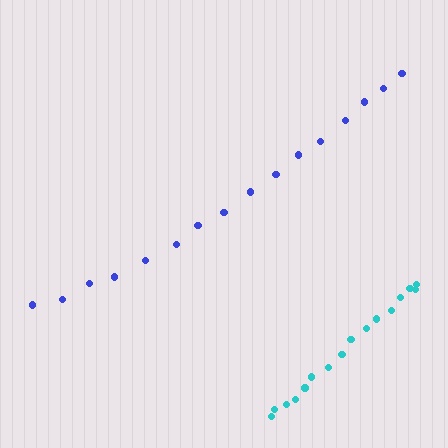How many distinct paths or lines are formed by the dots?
There are 2 distinct paths.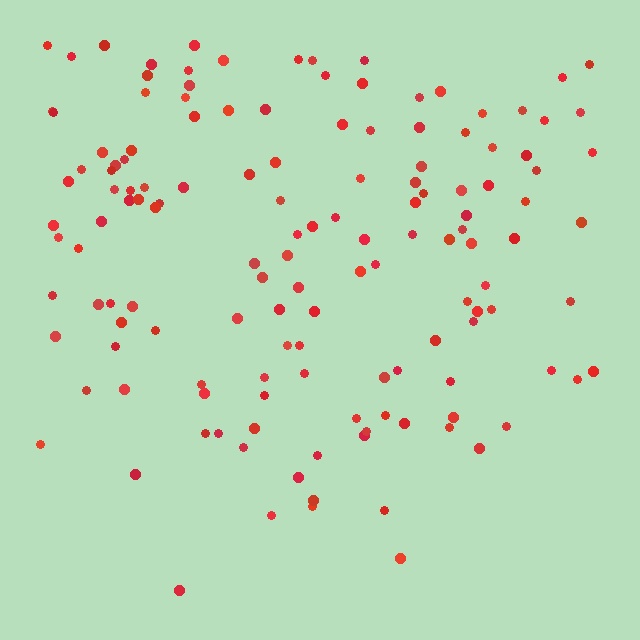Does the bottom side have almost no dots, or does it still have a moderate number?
Still a moderate number, just noticeably fewer than the top.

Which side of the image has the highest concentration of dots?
The top.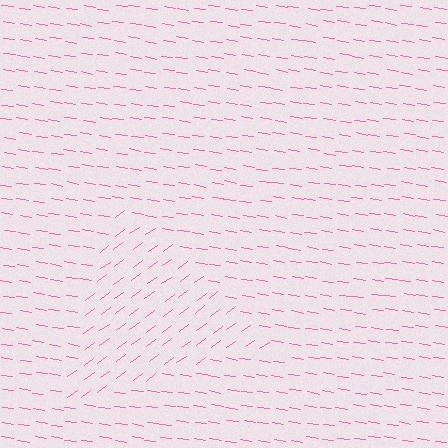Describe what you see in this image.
The image is filled with small pink line segments. A triangle region in the image has lines oriented differently from the surrounding lines, creating a visible texture boundary.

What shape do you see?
I see a triangle.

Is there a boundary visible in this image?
Yes, there is a texture boundary formed by a change in line orientation.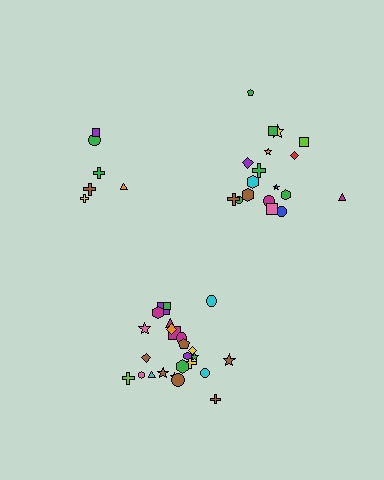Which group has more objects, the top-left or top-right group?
The top-right group.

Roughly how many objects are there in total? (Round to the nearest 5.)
Roughly 50 objects in total.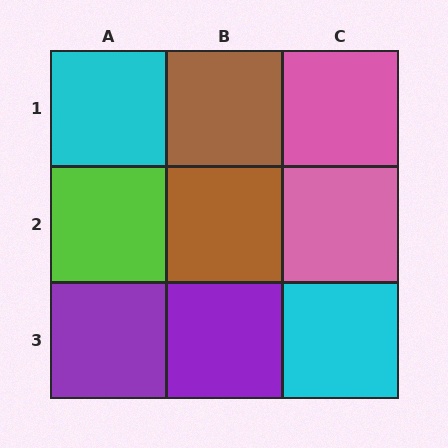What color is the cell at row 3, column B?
Purple.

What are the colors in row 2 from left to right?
Lime, brown, pink.